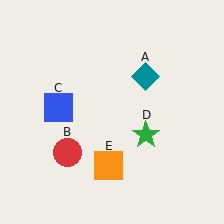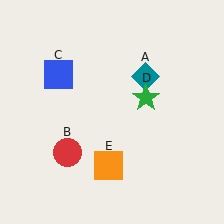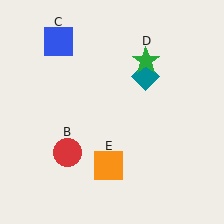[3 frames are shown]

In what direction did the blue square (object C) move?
The blue square (object C) moved up.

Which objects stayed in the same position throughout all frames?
Teal diamond (object A) and red circle (object B) and orange square (object E) remained stationary.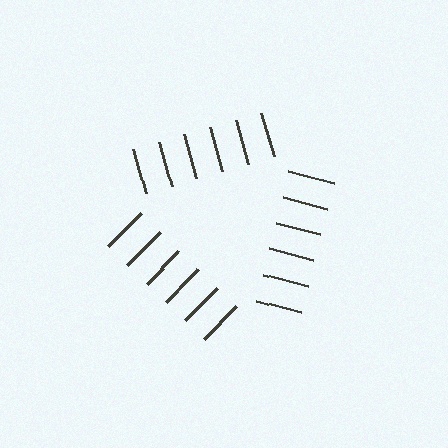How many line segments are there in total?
18 — 6 along each of the 3 edges.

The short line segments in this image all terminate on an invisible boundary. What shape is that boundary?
An illusory triangle — the line segments terminate on its edges but no continuous stroke is drawn.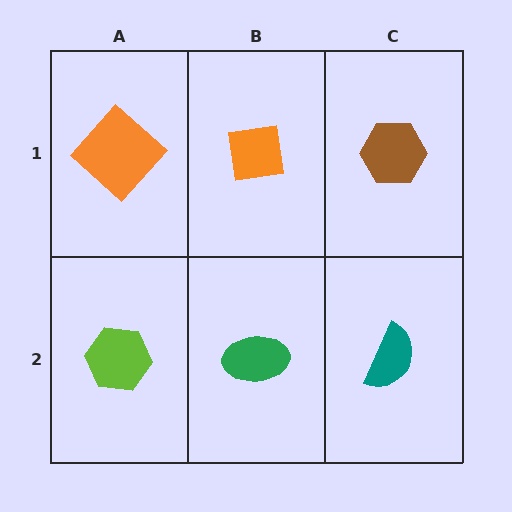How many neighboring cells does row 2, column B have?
3.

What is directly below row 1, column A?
A lime hexagon.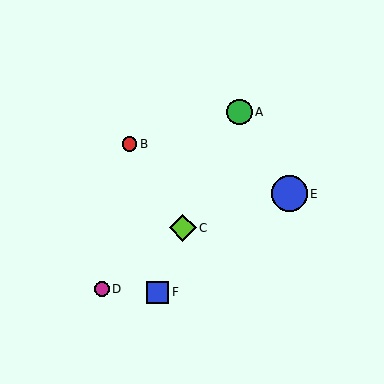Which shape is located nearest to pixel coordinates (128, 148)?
The red circle (labeled B) at (129, 144) is nearest to that location.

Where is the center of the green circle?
The center of the green circle is at (239, 112).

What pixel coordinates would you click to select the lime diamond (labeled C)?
Click at (183, 228) to select the lime diamond C.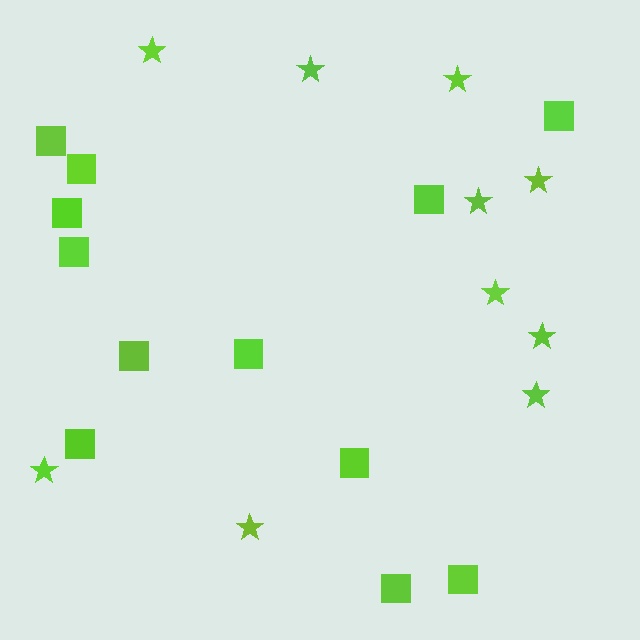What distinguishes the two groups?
There are 2 groups: one group of stars (10) and one group of squares (12).